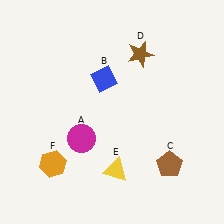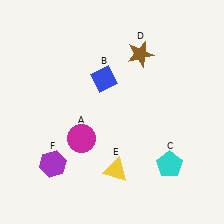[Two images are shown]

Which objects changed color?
C changed from brown to cyan. F changed from orange to purple.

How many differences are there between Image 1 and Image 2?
There are 2 differences between the two images.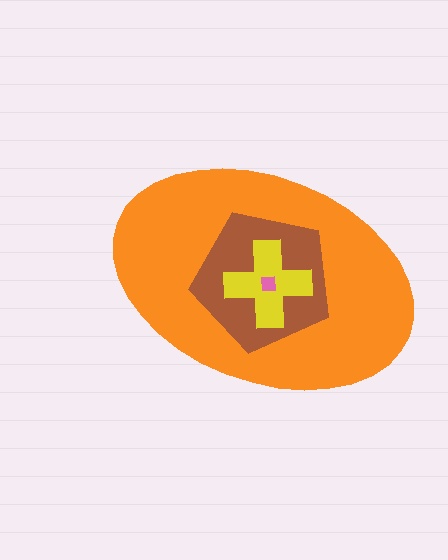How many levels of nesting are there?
4.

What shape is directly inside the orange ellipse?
The brown pentagon.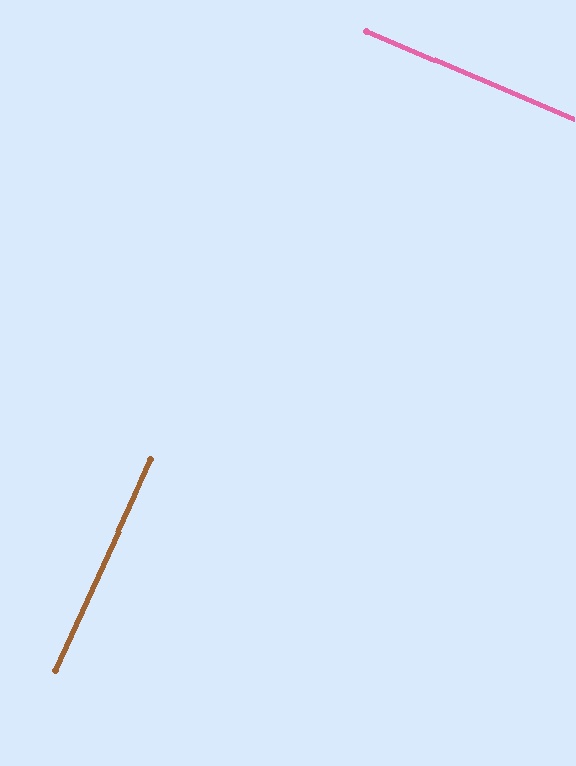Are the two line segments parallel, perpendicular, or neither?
Perpendicular — they meet at approximately 88°.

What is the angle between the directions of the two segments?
Approximately 88 degrees.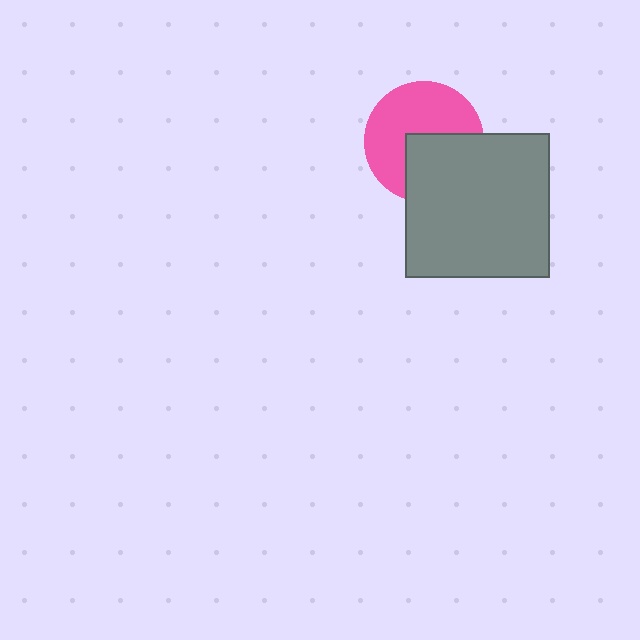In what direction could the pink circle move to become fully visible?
The pink circle could move toward the upper-left. That would shift it out from behind the gray square entirely.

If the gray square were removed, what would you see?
You would see the complete pink circle.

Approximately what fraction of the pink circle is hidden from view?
Roughly 40% of the pink circle is hidden behind the gray square.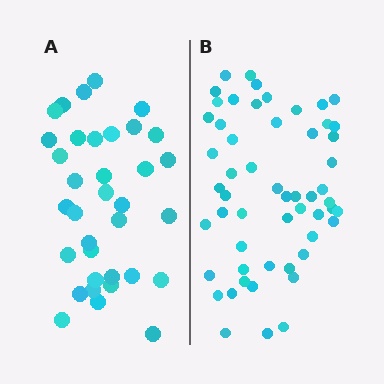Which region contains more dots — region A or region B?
Region B (the right region) has more dots.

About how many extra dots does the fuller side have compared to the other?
Region B has approximately 20 more dots than region A.